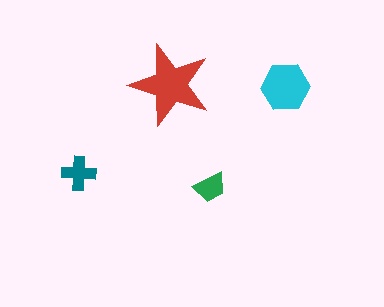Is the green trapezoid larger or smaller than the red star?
Smaller.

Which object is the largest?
The red star.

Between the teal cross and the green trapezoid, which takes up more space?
The teal cross.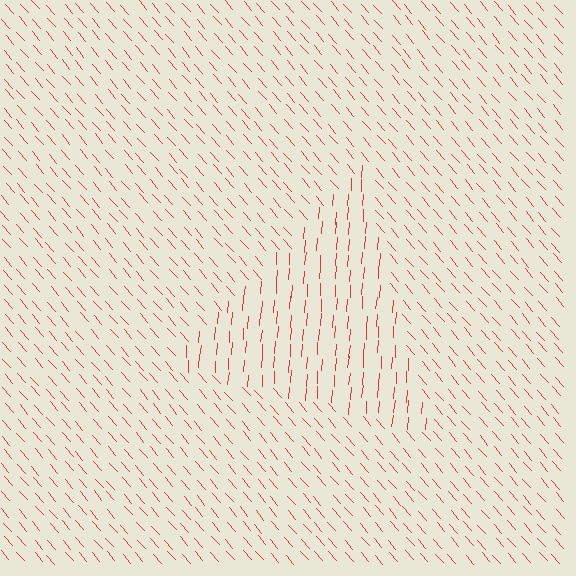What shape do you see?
I see a triangle.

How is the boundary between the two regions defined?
The boundary is defined purely by a change in line orientation (approximately 45 degrees difference). All lines are the same color and thickness.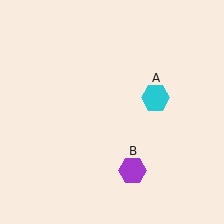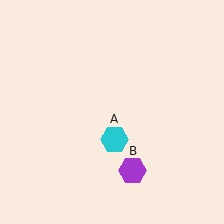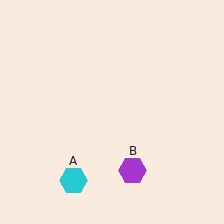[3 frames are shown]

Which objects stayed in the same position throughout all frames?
Purple hexagon (object B) remained stationary.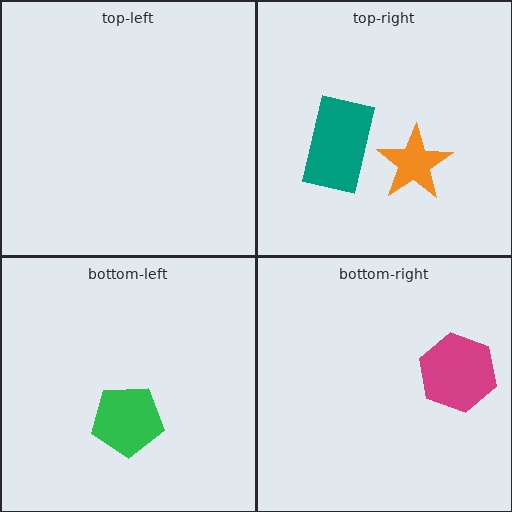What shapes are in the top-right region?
The teal rectangle, the orange star.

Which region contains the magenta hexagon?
The bottom-right region.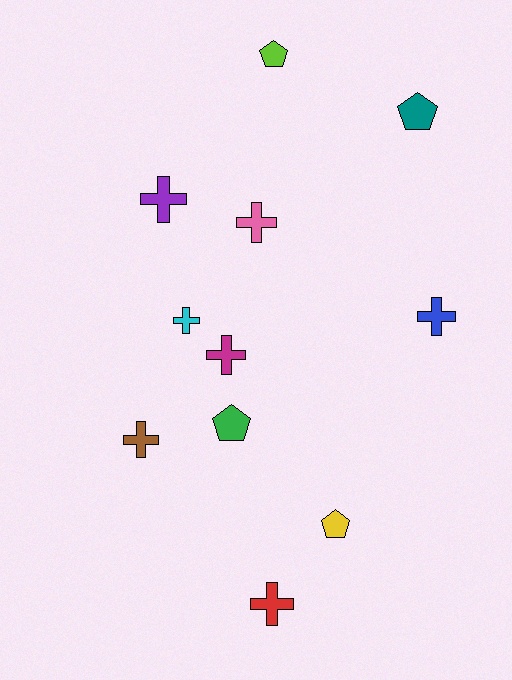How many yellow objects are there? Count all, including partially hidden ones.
There is 1 yellow object.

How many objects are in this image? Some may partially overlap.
There are 11 objects.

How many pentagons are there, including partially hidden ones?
There are 4 pentagons.